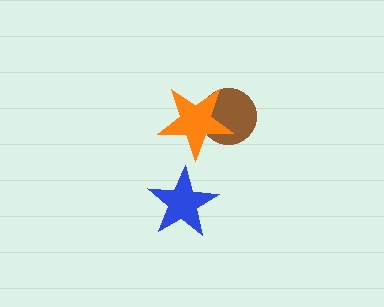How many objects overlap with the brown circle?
1 object overlaps with the brown circle.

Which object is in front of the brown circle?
The orange star is in front of the brown circle.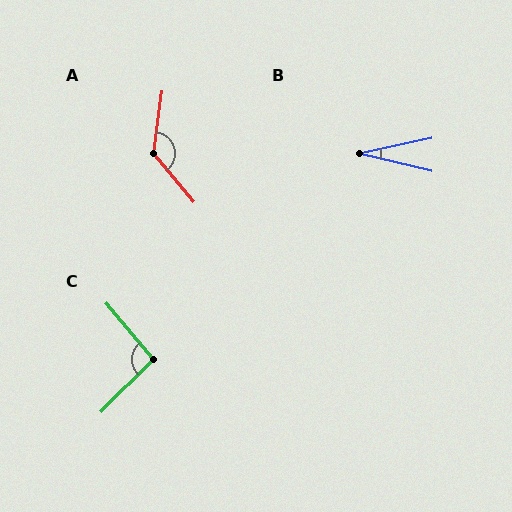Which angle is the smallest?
B, at approximately 26 degrees.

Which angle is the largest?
A, at approximately 133 degrees.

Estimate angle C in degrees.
Approximately 95 degrees.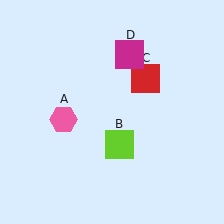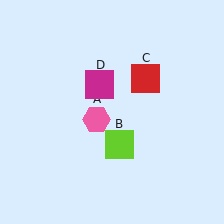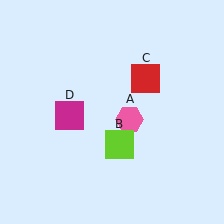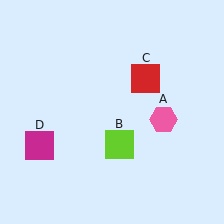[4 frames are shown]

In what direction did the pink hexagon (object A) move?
The pink hexagon (object A) moved right.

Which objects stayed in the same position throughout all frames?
Lime square (object B) and red square (object C) remained stationary.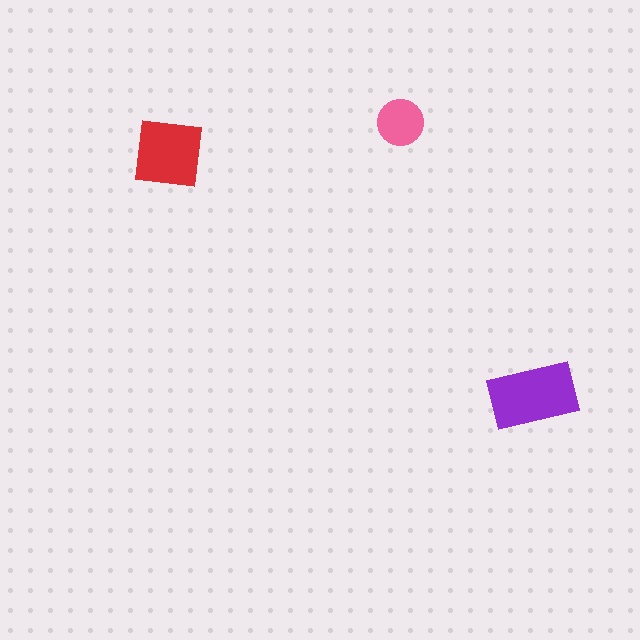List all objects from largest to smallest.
The purple rectangle, the red square, the pink circle.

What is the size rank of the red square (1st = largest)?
2nd.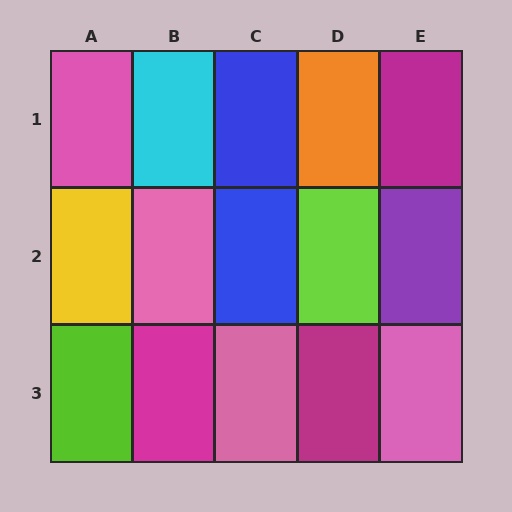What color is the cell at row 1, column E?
Magenta.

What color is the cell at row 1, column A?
Pink.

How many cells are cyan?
1 cell is cyan.